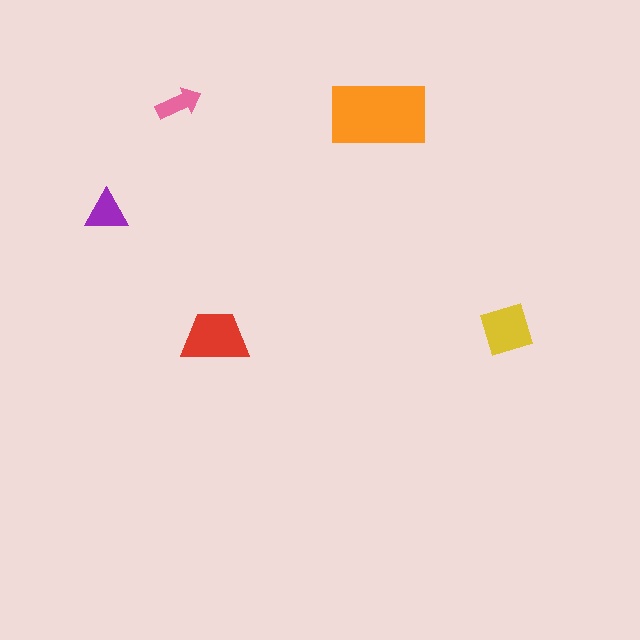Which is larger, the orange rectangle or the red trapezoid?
The orange rectangle.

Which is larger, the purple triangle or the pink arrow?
The purple triangle.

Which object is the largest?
The orange rectangle.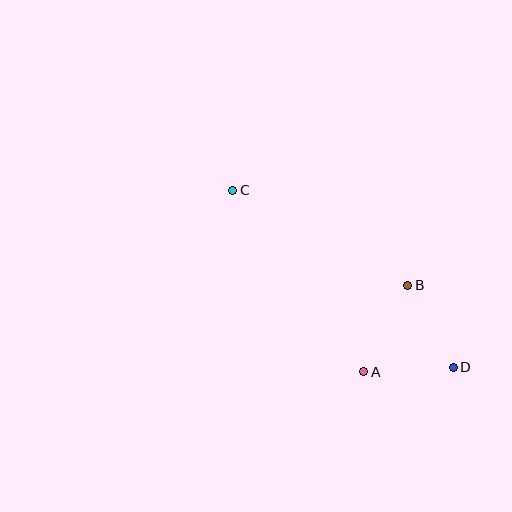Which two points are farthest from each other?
Points C and D are farthest from each other.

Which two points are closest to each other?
Points A and D are closest to each other.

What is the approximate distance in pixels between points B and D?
The distance between B and D is approximately 94 pixels.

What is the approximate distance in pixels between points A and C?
The distance between A and C is approximately 224 pixels.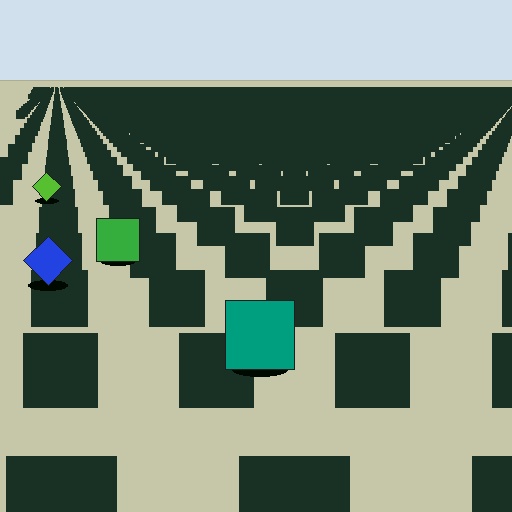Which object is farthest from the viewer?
The lime diamond is farthest from the viewer. It appears smaller and the ground texture around it is denser.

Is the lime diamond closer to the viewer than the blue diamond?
No. The blue diamond is closer — you can tell from the texture gradient: the ground texture is coarser near it.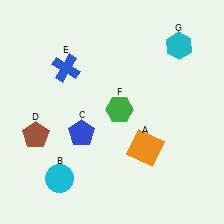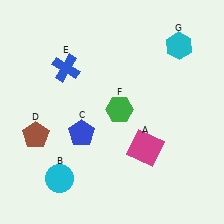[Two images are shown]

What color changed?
The square (A) changed from orange in Image 1 to magenta in Image 2.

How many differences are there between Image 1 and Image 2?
There is 1 difference between the two images.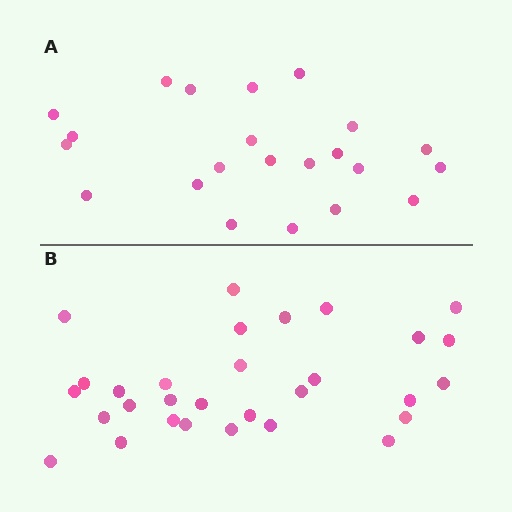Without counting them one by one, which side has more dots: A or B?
Region B (the bottom region) has more dots.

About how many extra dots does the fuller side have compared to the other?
Region B has roughly 8 or so more dots than region A.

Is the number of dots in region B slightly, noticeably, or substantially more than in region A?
Region B has noticeably more, but not dramatically so. The ratio is roughly 1.4 to 1.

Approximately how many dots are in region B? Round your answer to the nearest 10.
About 30 dots.